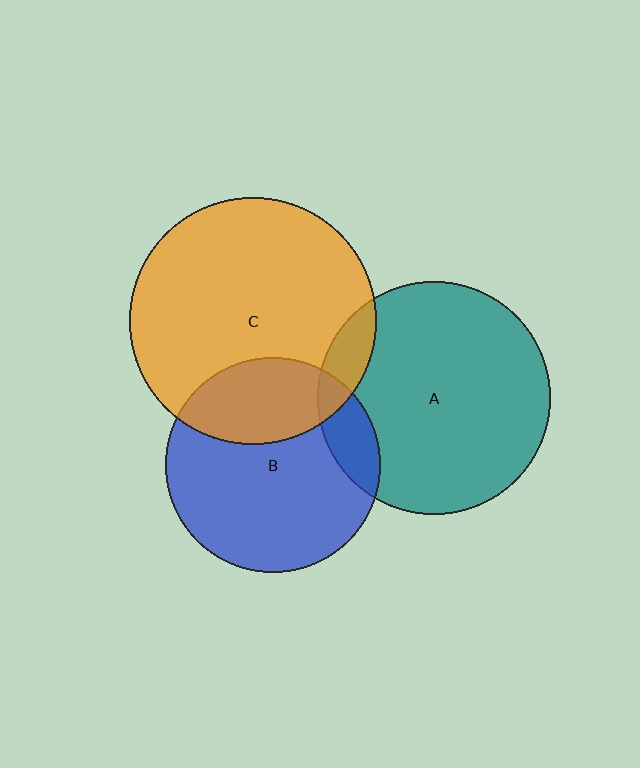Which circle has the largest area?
Circle C (orange).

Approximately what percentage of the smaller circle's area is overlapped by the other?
Approximately 30%.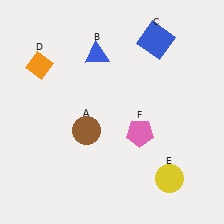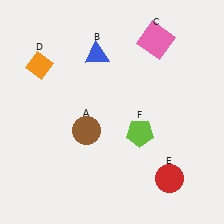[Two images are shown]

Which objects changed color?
C changed from blue to pink. E changed from yellow to red. F changed from pink to lime.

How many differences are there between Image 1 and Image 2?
There are 3 differences between the two images.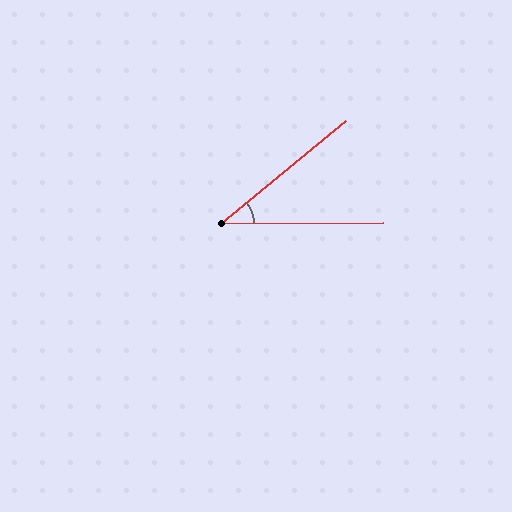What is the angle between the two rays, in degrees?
Approximately 39 degrees.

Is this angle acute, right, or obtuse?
It is acute.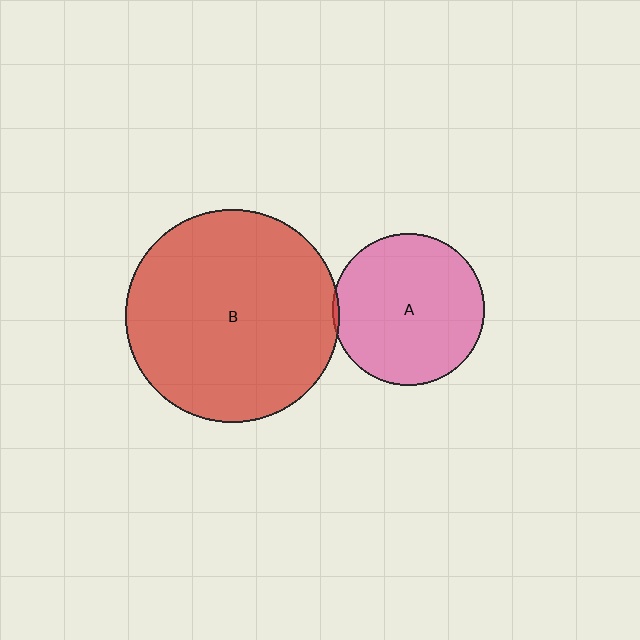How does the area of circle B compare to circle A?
Approximately 2.0 times.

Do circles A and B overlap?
Yes.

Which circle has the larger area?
Circle B (red).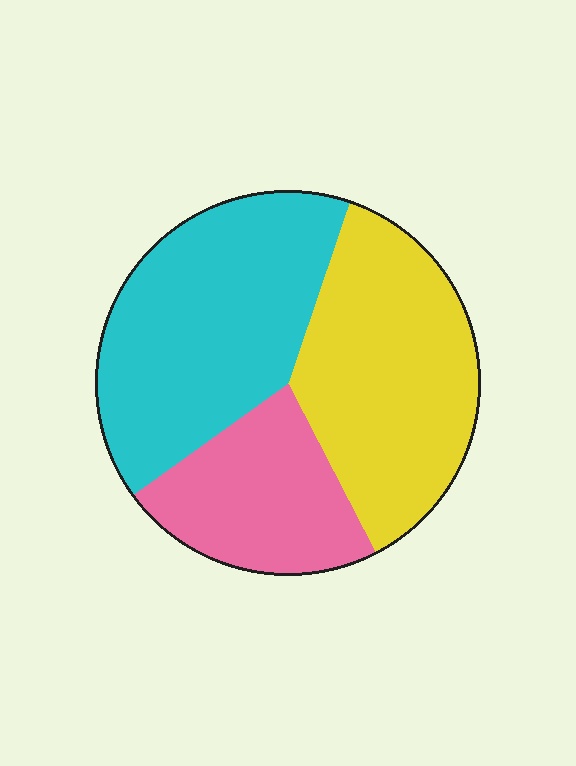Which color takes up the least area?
Pink, at roughly 25%.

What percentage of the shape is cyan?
Cyan takes up about two fifths (2/5) of the shape.